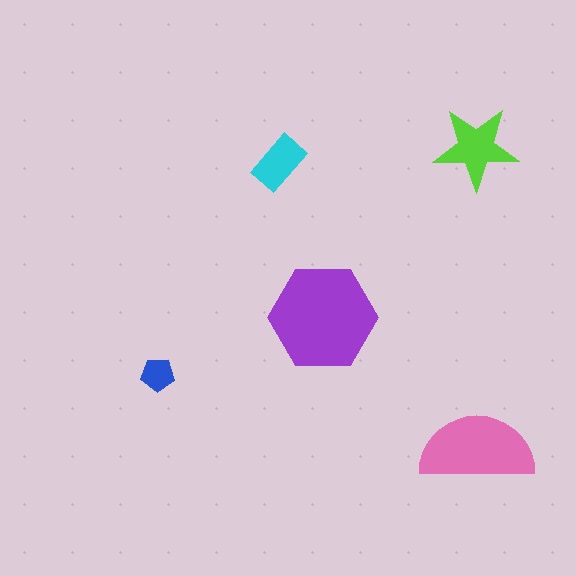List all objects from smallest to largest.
The blue pentagon, the cyan rectangle, the lime star, the pink semicircle, the purple hexagon.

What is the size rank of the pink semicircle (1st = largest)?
2nd.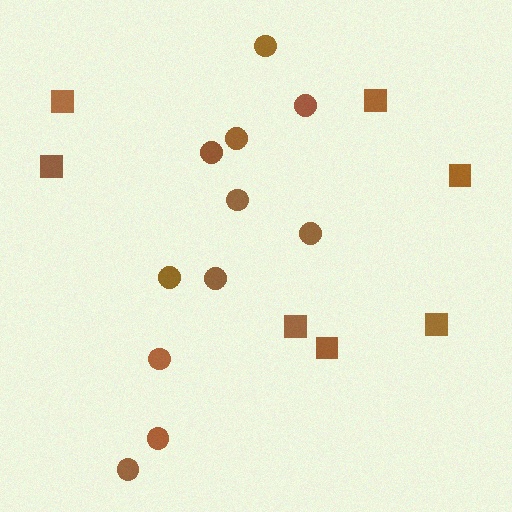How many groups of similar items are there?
There are 2 groups: one group of circles (11) and one group of squares (7).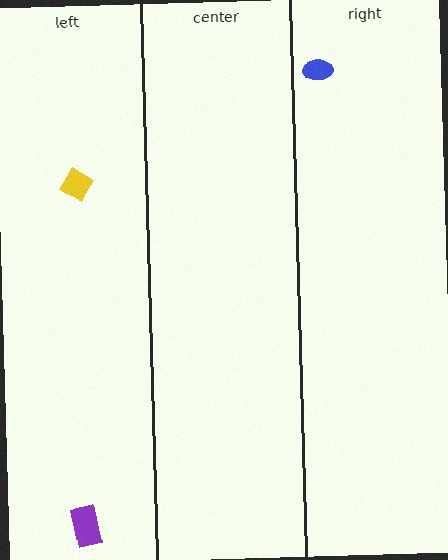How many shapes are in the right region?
1.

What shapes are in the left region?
The purple rectangle, the yellow diamond.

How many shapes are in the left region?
2.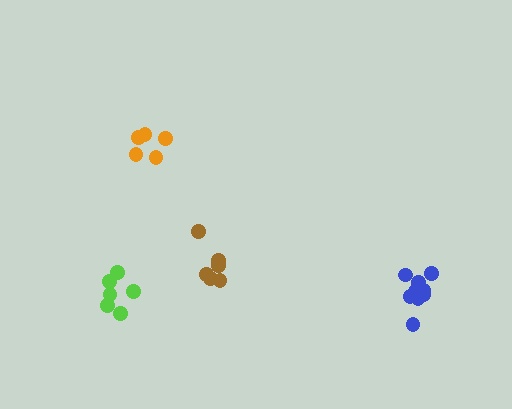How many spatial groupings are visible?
There are 4 spatial groupings.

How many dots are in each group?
Group 1: 10 dots, Group 2: 6 dots, Group 3: 6 dots, Group 4: 5 dots (27 total).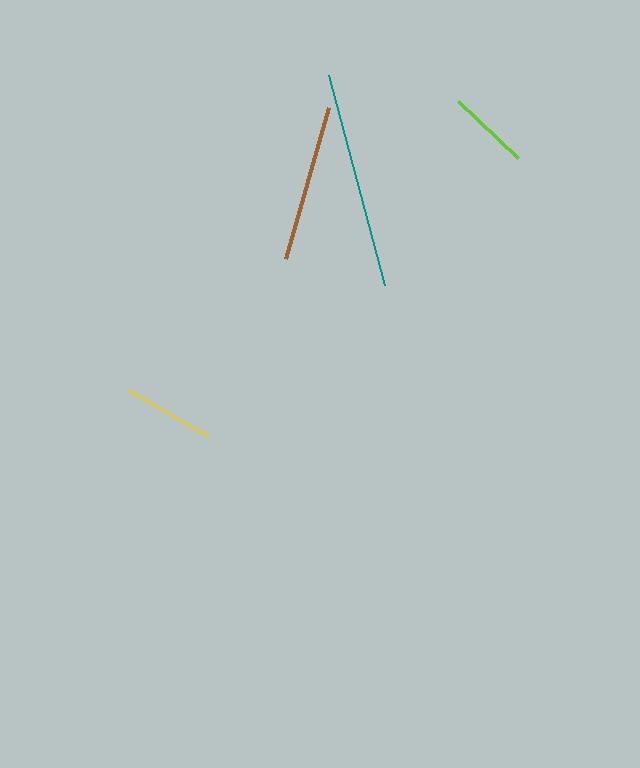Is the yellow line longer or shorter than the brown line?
The brown line is longer than the yellow line.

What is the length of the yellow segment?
The yellow segment is approximately 92 pixels long.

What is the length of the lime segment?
The lime segment is approximately 82 pixels long.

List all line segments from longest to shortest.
From longest to shortest: teal, brown, yellow, lime.